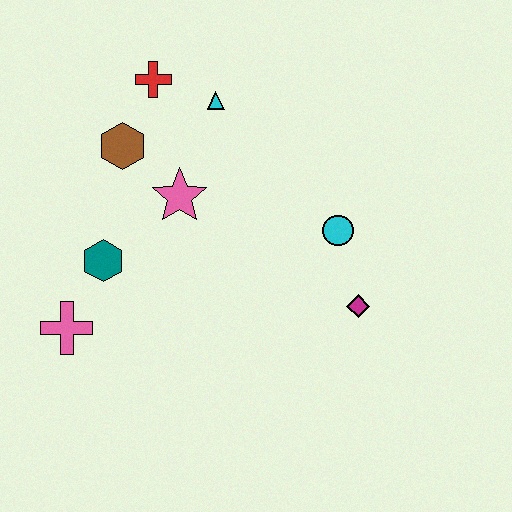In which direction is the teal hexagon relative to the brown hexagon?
The teal hexagon is below the brown hexagon.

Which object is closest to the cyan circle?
The magenta diamond is closest to the cyan circle.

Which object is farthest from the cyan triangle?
The pink cross is farthest from the cyan triangle.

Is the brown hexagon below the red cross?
Yes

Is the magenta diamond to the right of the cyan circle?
Yes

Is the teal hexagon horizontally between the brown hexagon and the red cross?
No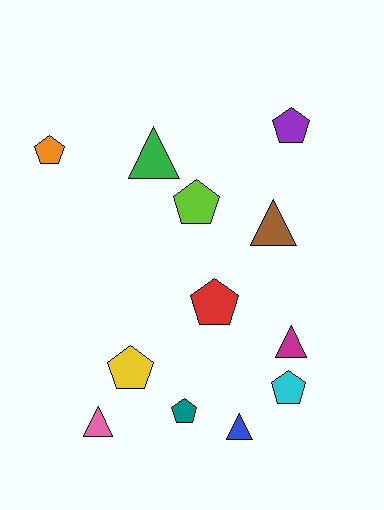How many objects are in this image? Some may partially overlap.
There are 12 objects.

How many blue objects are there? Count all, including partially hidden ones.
There is 1 blue object.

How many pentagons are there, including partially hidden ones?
There are 7 pentagons.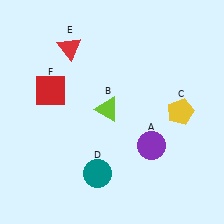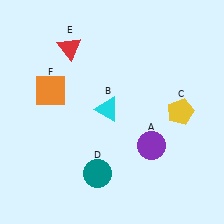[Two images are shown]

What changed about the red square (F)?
In Image 1, F is red. In Image 2, it changed to orange.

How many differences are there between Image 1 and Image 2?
There are 2 differences between the two images.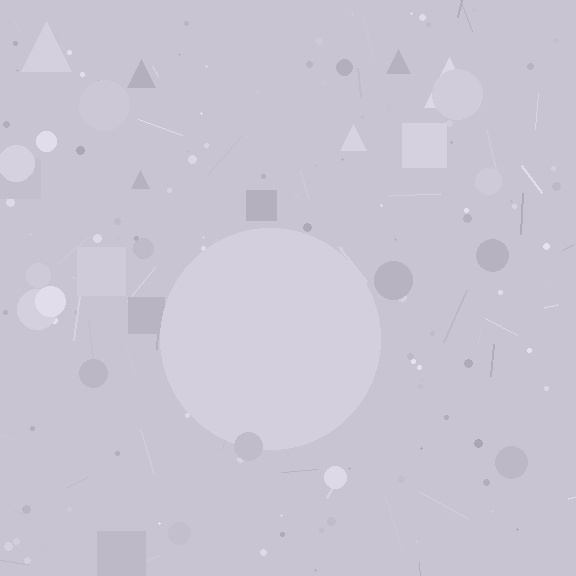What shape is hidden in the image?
A circle is hidden in the image.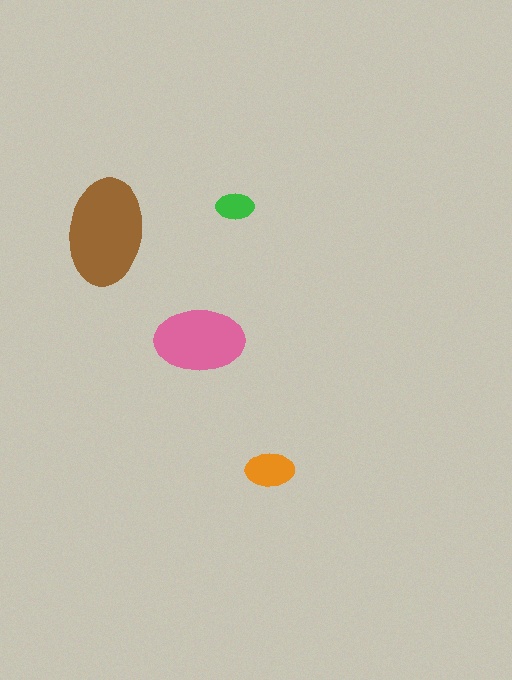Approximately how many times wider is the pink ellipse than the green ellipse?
About 2.5 times wider.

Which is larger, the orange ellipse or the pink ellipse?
The pink one.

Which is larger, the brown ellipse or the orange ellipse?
The brown one.